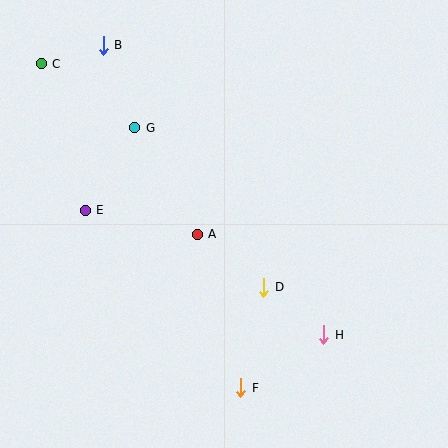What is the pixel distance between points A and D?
The distance between A and D is 85 pixels.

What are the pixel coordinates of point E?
Point E is at (85, 210).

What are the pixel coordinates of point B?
Point B is at (103, 45).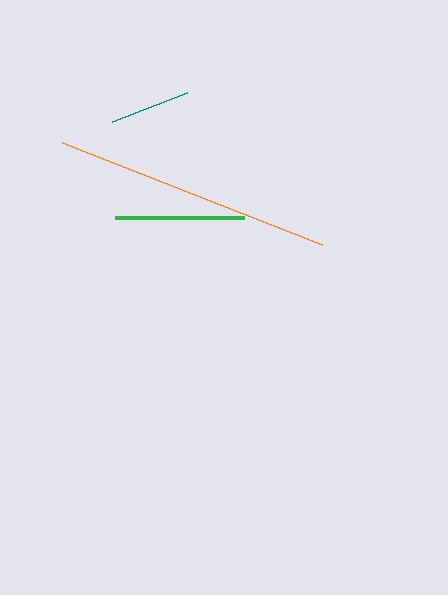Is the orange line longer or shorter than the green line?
The orange line is longer than the green line.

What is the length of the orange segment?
The orange segment is approximately 279 pixels long.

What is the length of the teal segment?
The teal segment is approximately 81 pixels long.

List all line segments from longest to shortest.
From longest to shortest: orange, green, teal.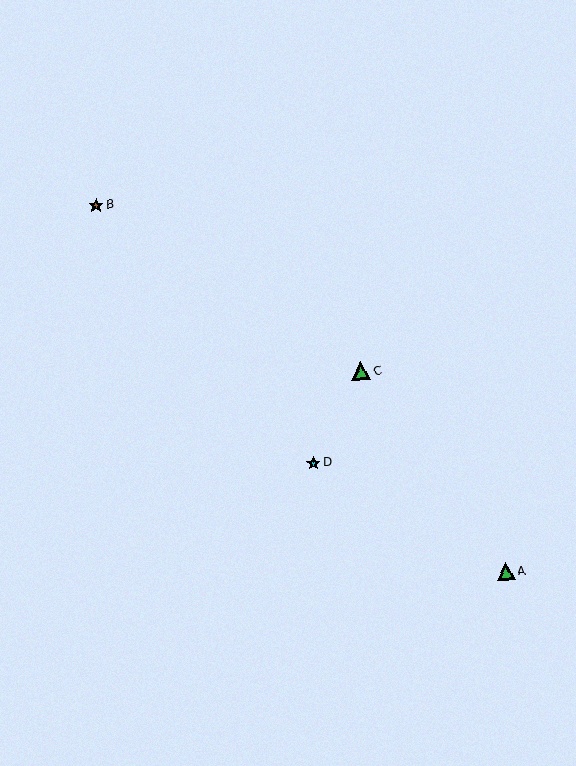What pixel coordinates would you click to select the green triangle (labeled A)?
Click at (506, 572) to select the green triangle A.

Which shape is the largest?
The green triangle (labeled C) is the largest.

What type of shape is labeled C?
Shape C is a green triangle.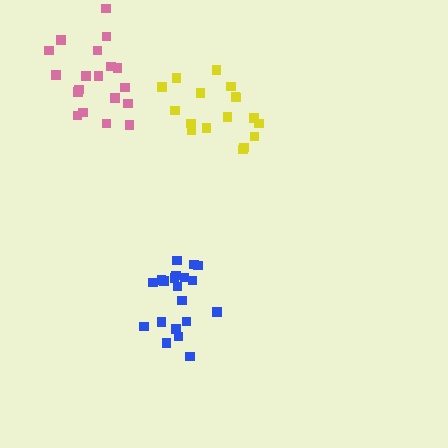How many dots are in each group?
Group 1: 17 dots, Group 2: 19 dots, Group 3: 20 dots (56 total).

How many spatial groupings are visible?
There are 3 spatial groupings.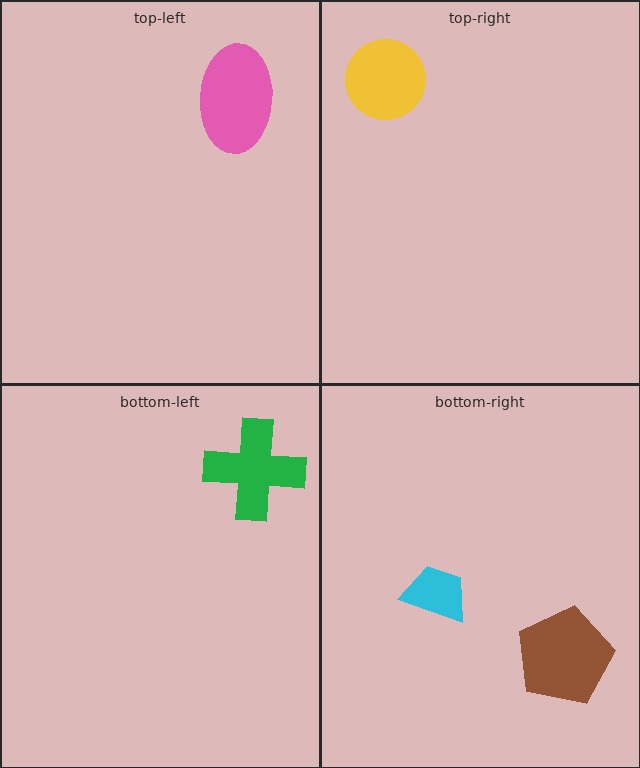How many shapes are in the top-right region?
1.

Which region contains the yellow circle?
The top-right region.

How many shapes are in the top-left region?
1.